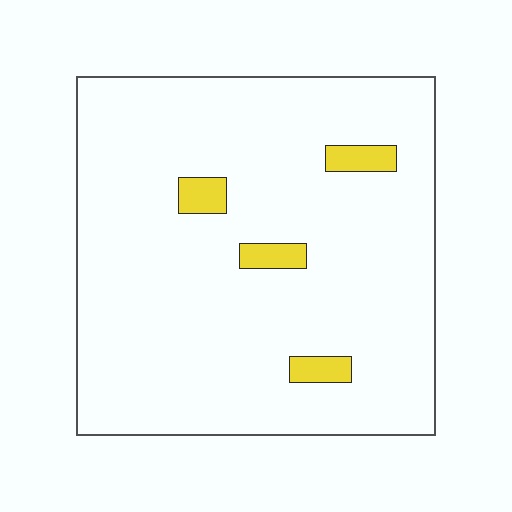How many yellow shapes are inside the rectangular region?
4.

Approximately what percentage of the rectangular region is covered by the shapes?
Approximately 5%.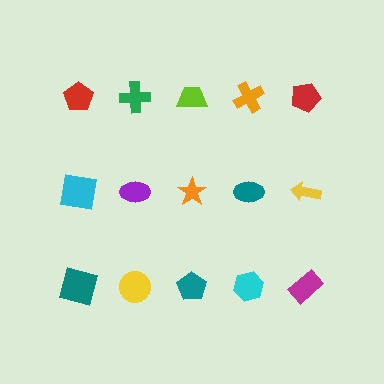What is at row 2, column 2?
A purple ellipse.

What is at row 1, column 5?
A red pentagon.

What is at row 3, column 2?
A yellow circle.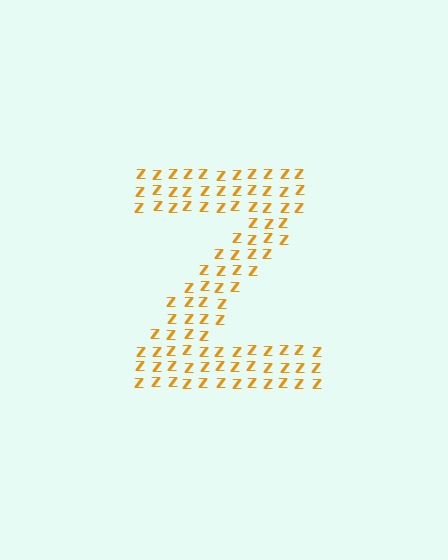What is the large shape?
The large shape is the letter Z.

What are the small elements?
The small elements are letter Z's.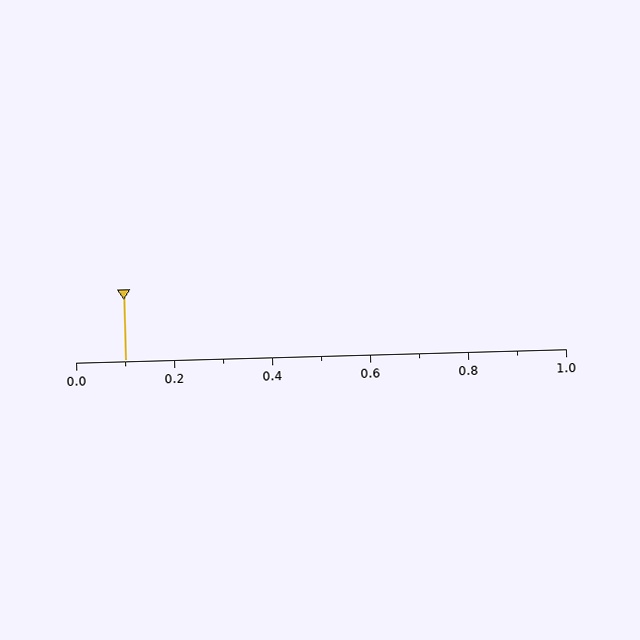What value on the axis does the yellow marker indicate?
The marker indicates approximately 0.1.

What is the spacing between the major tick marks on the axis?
The major ticks are spaced 0.2 apart.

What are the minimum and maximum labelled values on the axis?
The axis runs from 0.0 to 1.0.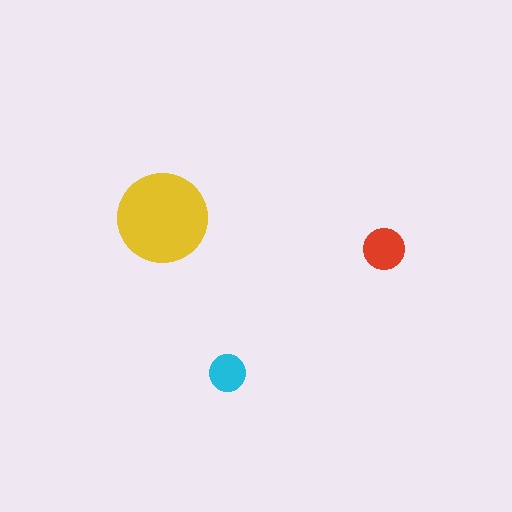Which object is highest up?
The yellow circle is topmost.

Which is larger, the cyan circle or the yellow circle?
The yellow one.